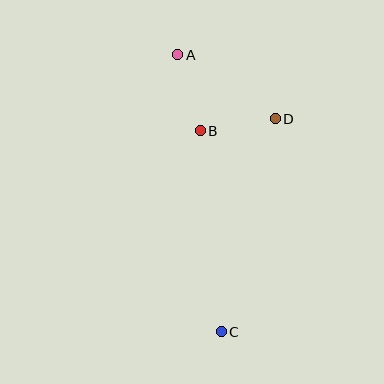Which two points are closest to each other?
Points B and D are closest to each other.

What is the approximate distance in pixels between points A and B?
The distance between A and B is approximately 79 pixels.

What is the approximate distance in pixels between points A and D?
The distance between A and D is approximately 116 pixels.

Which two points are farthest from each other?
Points A and C are farthest from each other.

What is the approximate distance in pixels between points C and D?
The distance between C and D is approximately 219 pixels.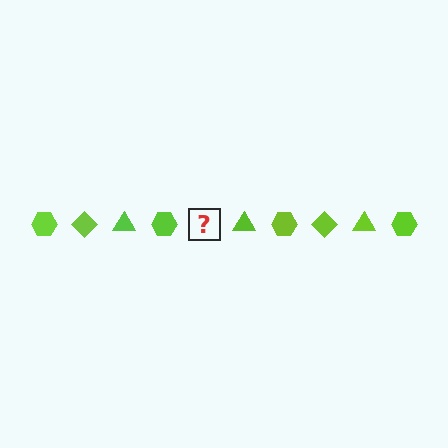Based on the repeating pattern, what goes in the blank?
The blank should be a lime diamond.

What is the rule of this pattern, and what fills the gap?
The rule is that the pattern cycles through hexagon, diamond, triangle shapes in lime. The gap should be filled with a lime diamond.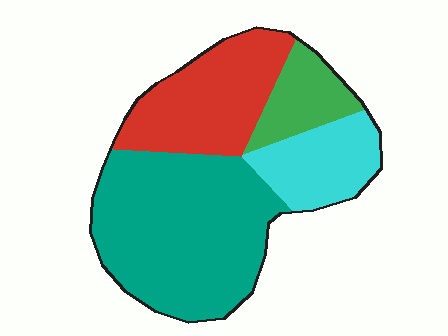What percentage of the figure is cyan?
Cyan covers about 15% of the figure.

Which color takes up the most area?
Teal, at roughly 45%.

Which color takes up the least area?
Green, at roughly 10%.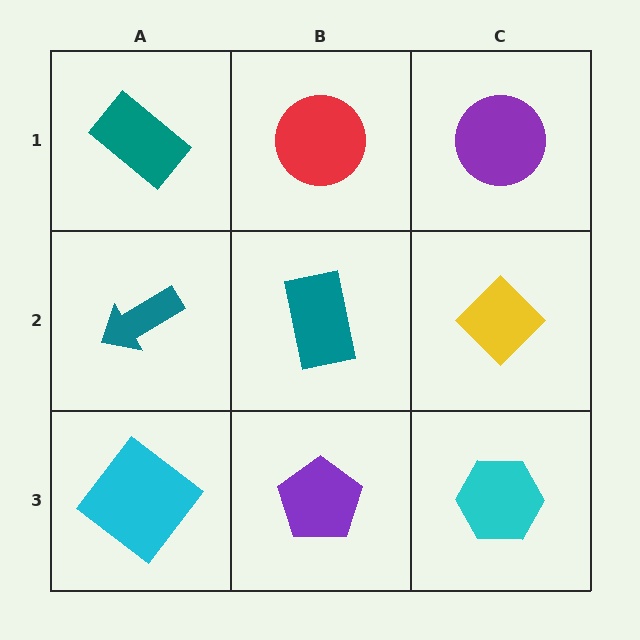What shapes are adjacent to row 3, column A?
A teal arrow (row 2, column A), a purple pentagon (row 3, column B).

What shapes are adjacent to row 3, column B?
A teal rectangle (row 2, column B), a cyan diamond (row 3, column A), a cyan hexagon (row 3, column C).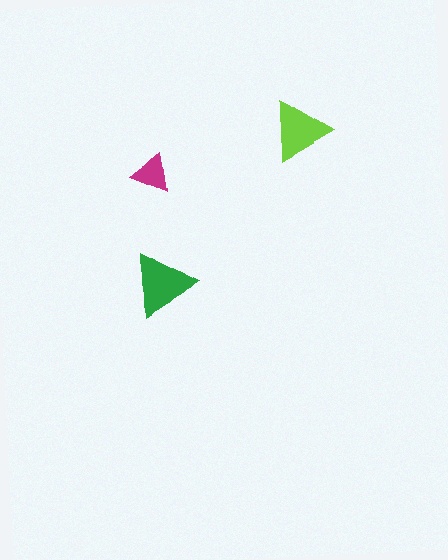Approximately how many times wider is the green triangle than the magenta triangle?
About 1.5 times wider.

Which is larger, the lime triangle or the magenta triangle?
The lime one.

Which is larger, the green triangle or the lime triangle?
The green one.